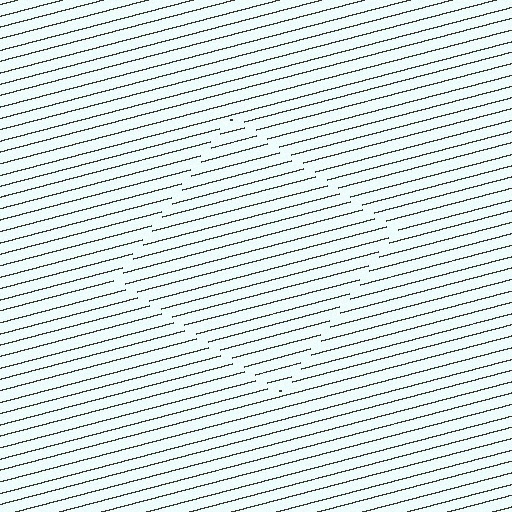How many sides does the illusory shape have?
4 sides — the line-ends trace a square.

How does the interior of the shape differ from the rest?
The interior of the shape contains the same grating, shifted by half a period — the contour is defined by the phase discontinuity where line-ends from the inner and outer gratings abut.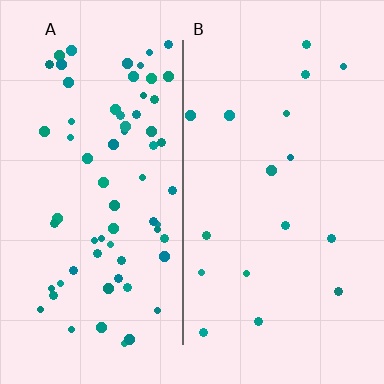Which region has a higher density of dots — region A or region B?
A (the left).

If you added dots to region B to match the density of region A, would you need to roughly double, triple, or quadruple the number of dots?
Approximately quadruple.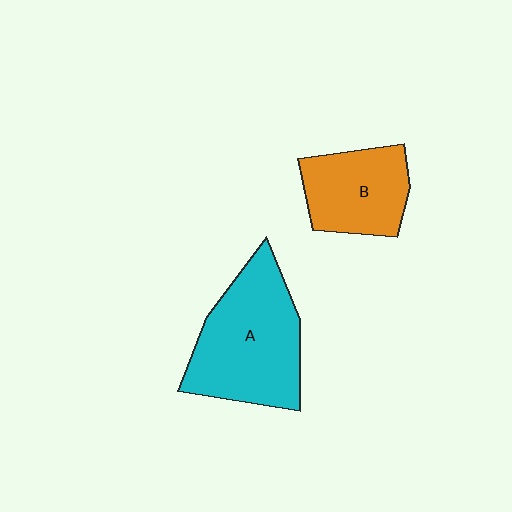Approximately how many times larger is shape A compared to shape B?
Approximately 1.5 times.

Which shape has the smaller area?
Shape B (orange).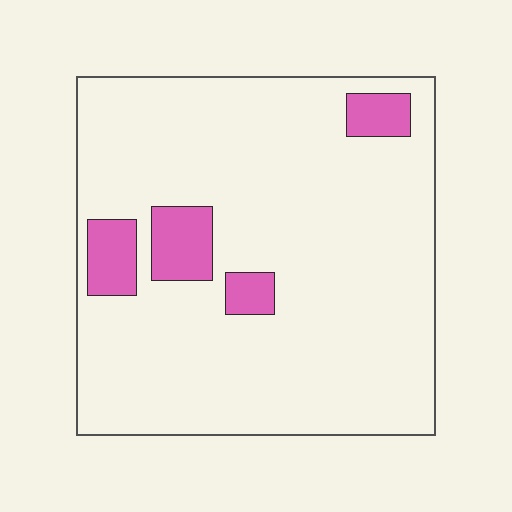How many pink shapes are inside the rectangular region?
4.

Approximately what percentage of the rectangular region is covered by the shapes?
Approximately 10%.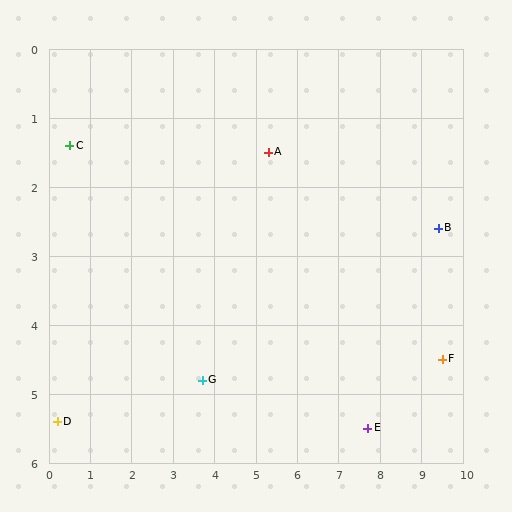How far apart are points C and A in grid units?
Points C and A are about 4.8 grid units apart.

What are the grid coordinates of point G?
Point G is at approximately (3.7, 4.8).